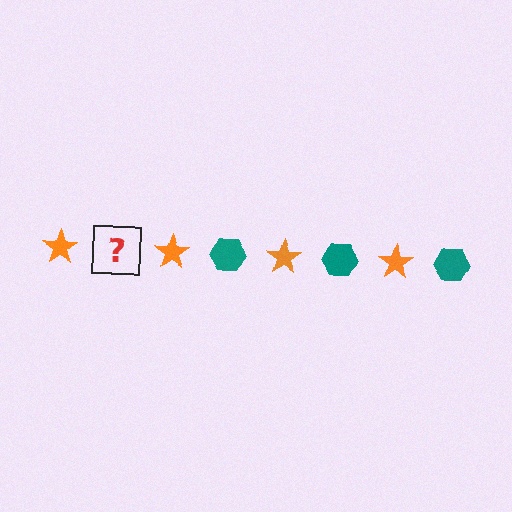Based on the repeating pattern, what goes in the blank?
The blank should be a teal hexagon.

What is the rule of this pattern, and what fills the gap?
The rule is that the pattern alternates between orange star and teal hexagon. The gap should be filled with a teal hexagon.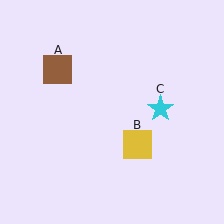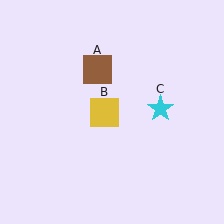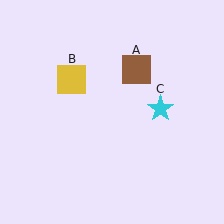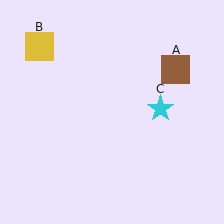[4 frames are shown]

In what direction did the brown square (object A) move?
The brown square (object A) moved right.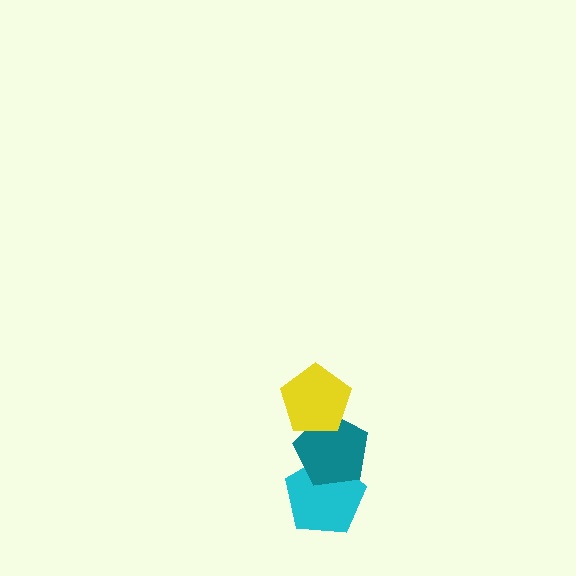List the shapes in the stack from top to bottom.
From top to bottom: the yellow pentagon, the teal pentagon, the cyan pentagon.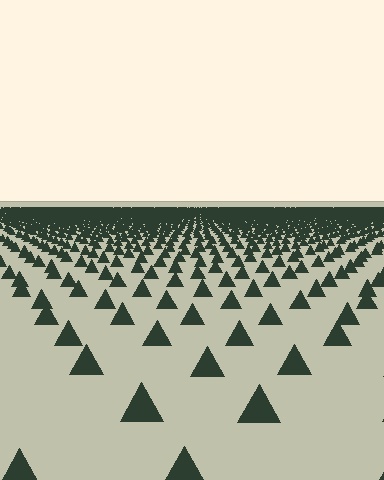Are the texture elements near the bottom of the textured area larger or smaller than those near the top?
Larger. Near the bottom, elements are closer to the viewer and appear at a bigger on-screen size.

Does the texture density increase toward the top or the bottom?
Density increases toward the top.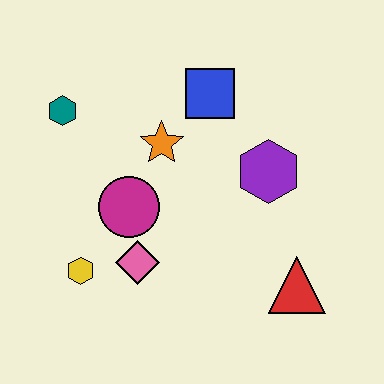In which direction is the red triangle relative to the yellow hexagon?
The red triangle is to the right of the yellow hexagon.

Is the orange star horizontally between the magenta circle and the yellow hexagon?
No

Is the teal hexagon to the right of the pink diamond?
No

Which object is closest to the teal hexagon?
The orange star is closest to the teal hexagon.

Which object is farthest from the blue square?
The yellow hexagon is farthest from the blue square.